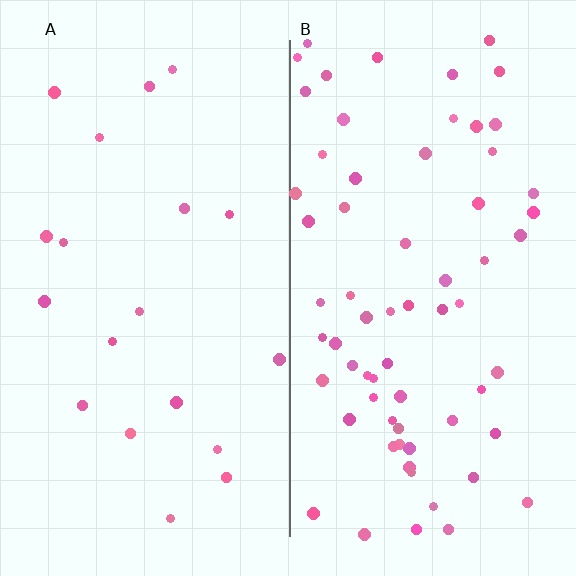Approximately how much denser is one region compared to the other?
Approximately 3.4× — region B over region A.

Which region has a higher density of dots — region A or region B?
B (the right).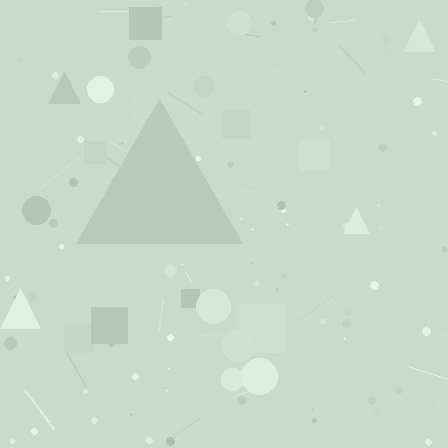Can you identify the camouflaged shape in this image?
The camouflaged shape is a triangle.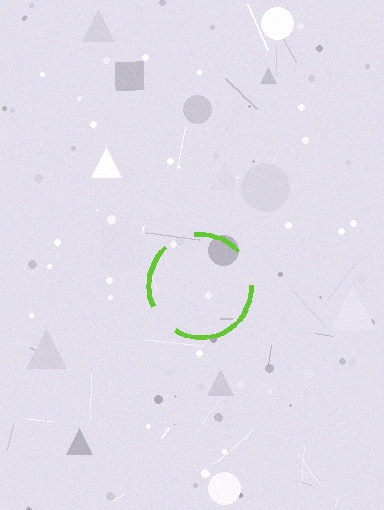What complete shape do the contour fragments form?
The contour fragments form a circle.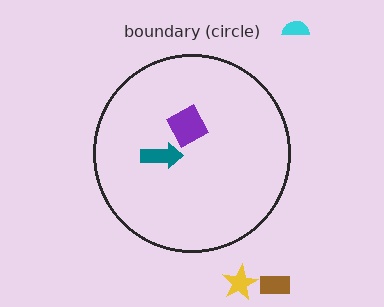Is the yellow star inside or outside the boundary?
Outside.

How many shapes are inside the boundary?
2 inside, 3 outside.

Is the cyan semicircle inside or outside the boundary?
Outside.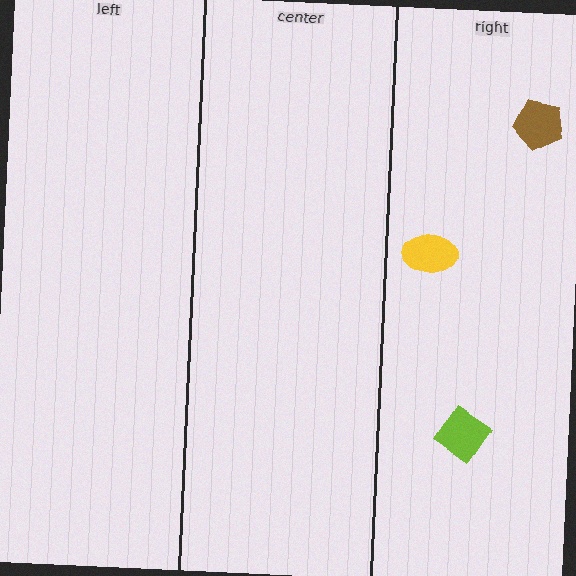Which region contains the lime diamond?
The right region.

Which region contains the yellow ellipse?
The right region.